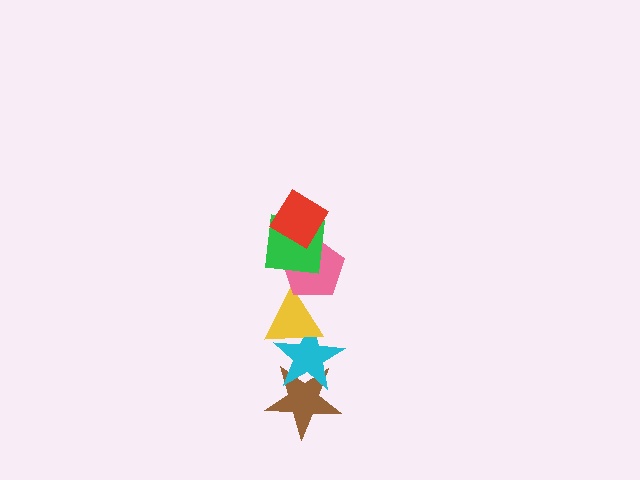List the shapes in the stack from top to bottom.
From top to bottom: the red diamond, the green square, the pink pentagon, the yellow triangle, the cyan star, the brown star.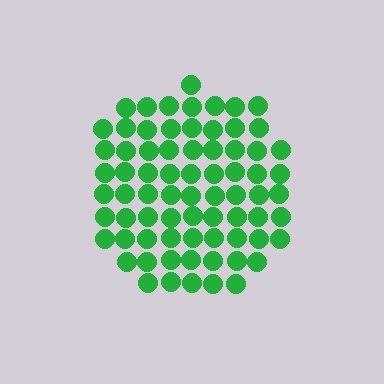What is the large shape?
The large shape is a circle.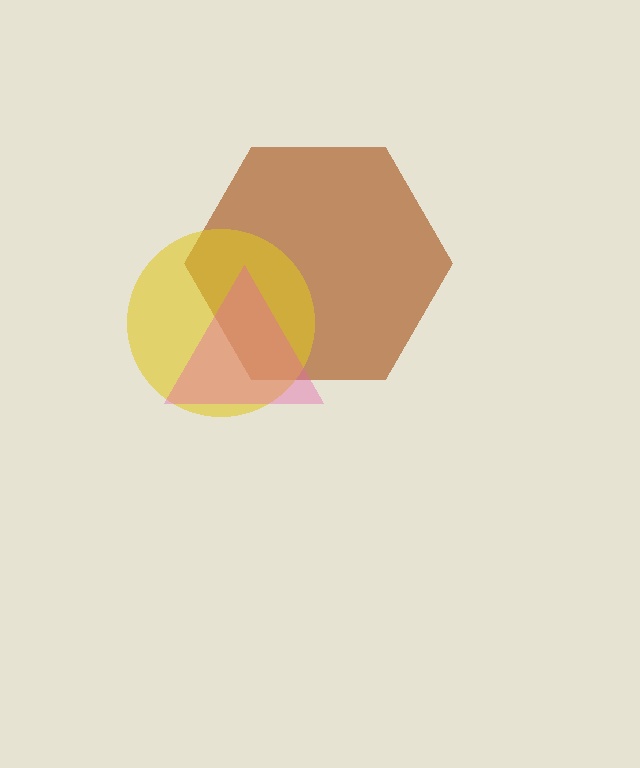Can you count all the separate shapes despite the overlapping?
Yes, there are 3 separate shapes.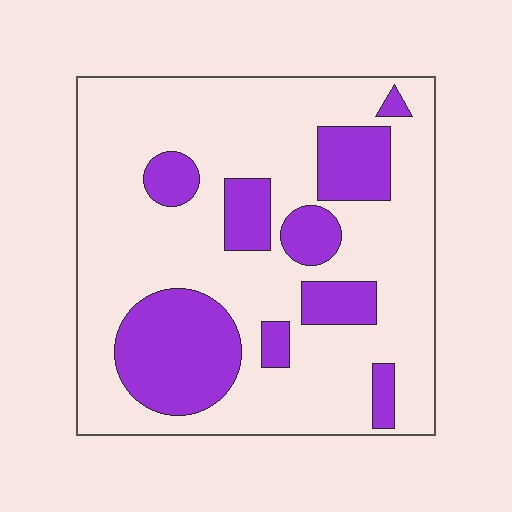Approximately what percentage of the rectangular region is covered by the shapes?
Approximately 25%.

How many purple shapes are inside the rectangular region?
9.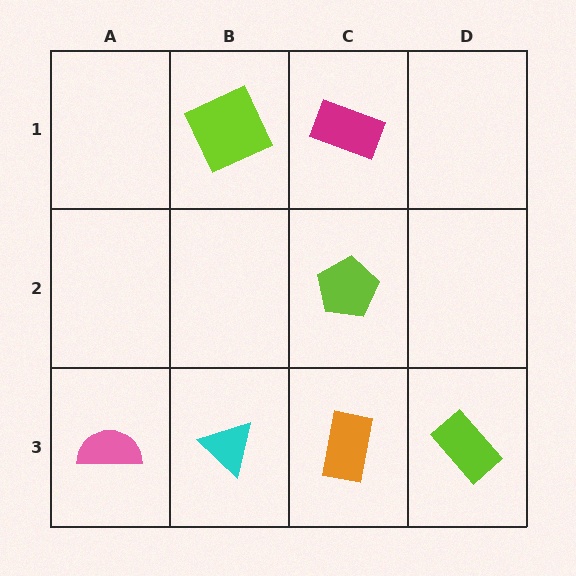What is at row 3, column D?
A lime rectangle.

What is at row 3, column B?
A cyan triangle.